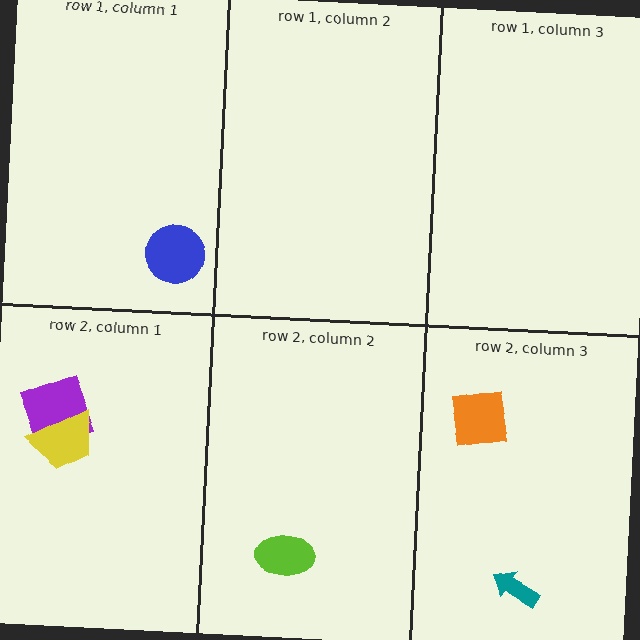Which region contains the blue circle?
The row 1, column 1 region.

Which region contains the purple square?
The row 2, column 1 region.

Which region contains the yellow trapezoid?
The row 2, column 1 region.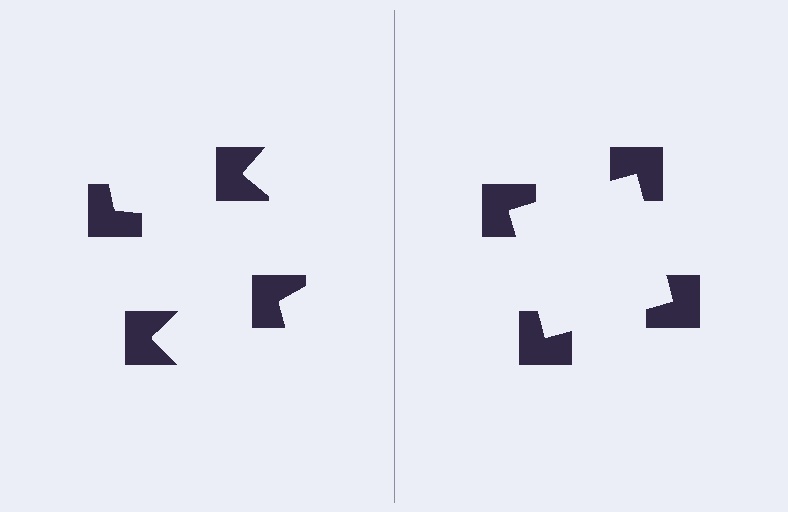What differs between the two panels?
The notched squares are positioned identically on both sides; only the wedge orientations differ. On the right they align to a square; on the left they are misaligned.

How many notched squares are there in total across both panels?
8 — 4 on each side.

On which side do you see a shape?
An illusory square appears on the right side. On the left side the wedge cuts are rotated, so no coherent shape forms.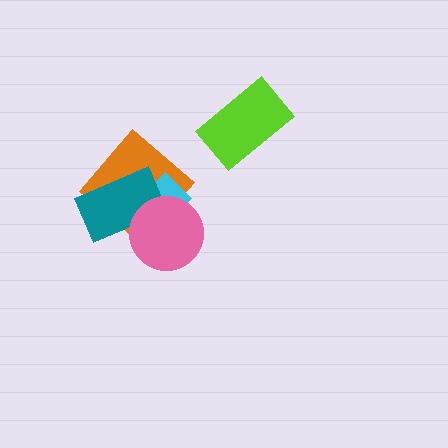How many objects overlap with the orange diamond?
3 objects overlap with the orange diamond.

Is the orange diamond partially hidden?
Yes, it is partially covered by another shape.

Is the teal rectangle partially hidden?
Yes, it is partially covered by another shape.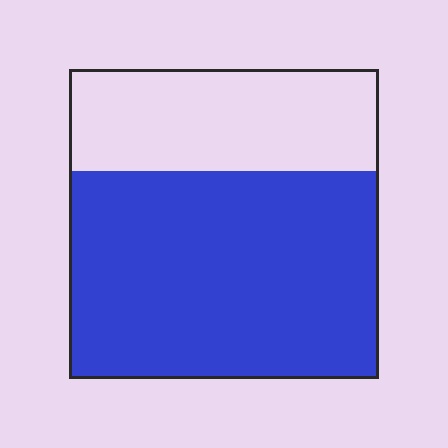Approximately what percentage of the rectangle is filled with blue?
Approximately 65%.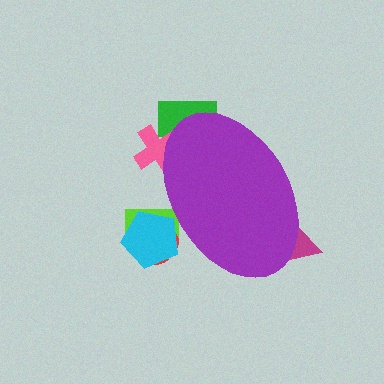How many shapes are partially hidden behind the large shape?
6 shapes are partially hidden.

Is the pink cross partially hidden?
Yes, the pink cross is partially hidden behind the purple ellipse.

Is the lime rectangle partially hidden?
Yes, the lime rectangle is partially hidden behind the purple ellipse.